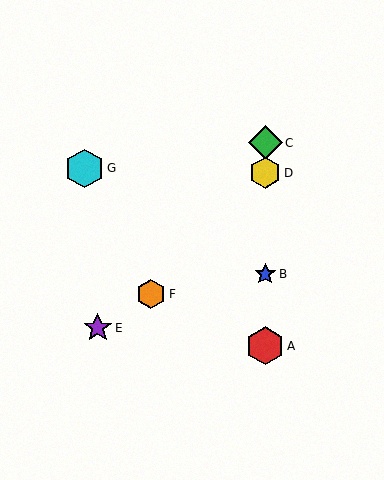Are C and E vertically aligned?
No, C is at x≈265 and E is at x≈98.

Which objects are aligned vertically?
Objects A, B, C, D are aligned vertically.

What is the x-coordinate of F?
Object F is at x≈151.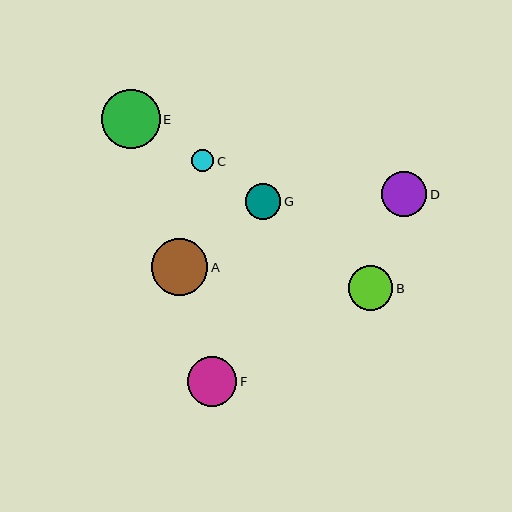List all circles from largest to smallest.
From largest to smallest: E, A, F, D, B, G, C.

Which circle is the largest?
Circle E is the largest with a size of approximately 59 pixels.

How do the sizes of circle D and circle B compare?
Circle D and circle B are approximately the same size.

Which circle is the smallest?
Circle C is the smallest with a size of approximately 22 pixels.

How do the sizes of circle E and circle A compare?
Circle E and circle A are approximately the same size.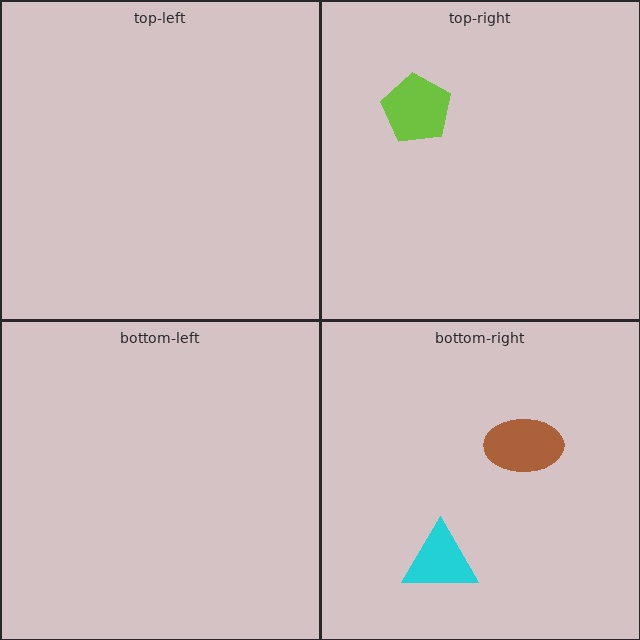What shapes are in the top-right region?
The lime pentagon.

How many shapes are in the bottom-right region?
2.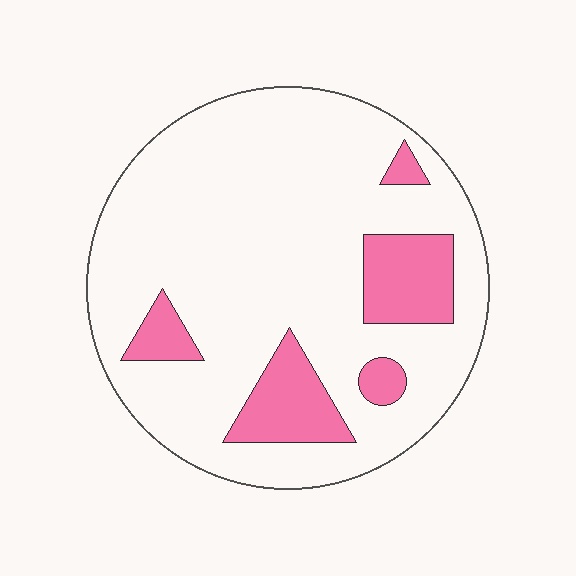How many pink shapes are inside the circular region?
5.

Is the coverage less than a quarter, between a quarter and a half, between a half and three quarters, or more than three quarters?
Less than a quarter.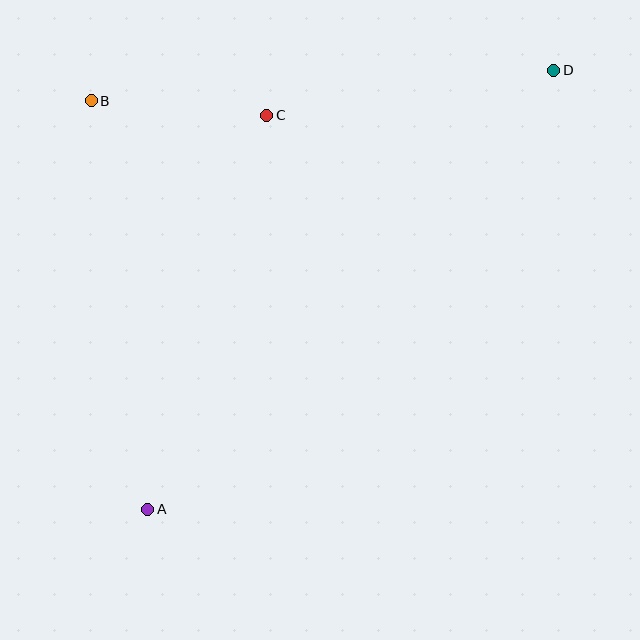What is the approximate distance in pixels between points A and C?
The distance between A and C is approximately 411 pixels.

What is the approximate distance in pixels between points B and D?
The distance between B and D is approximately 464 pixels.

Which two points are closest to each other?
Points B and C are closest to each other.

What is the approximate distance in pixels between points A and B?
The distance between A and B is approximately 412 pixels.